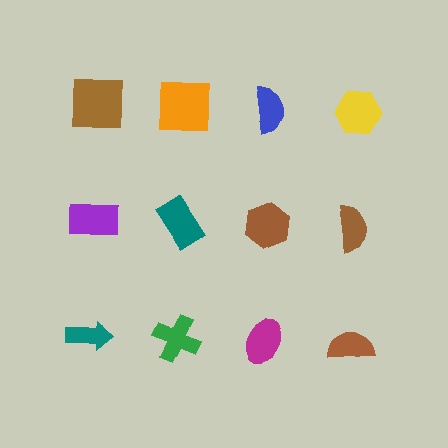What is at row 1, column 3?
A blue semicircle.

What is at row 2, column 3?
A brown hexagon.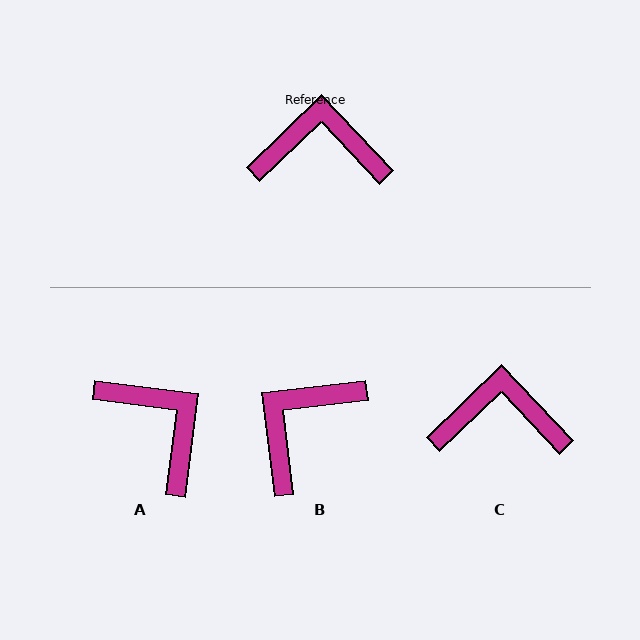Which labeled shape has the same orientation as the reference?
C.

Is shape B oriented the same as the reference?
No, it is off by about 53 degrees.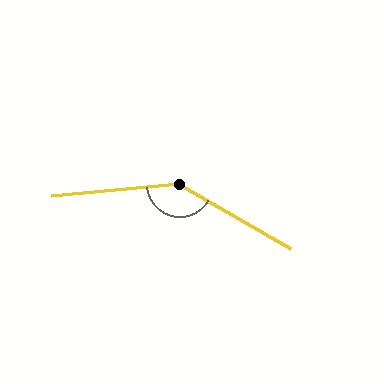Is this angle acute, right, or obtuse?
It is obtuse.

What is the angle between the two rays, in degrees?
Approximately 144 degrees.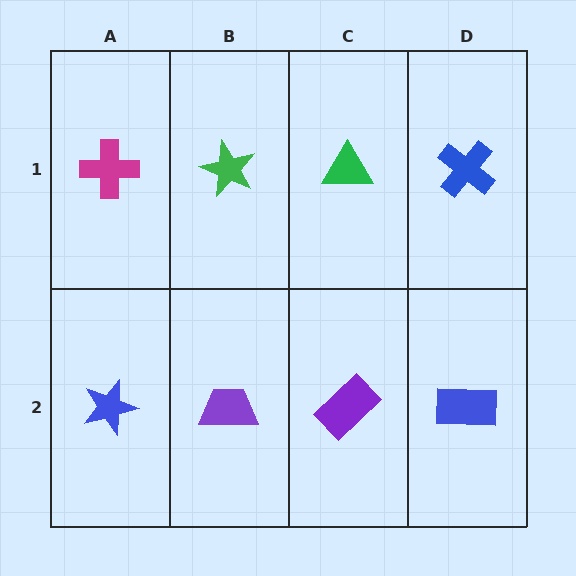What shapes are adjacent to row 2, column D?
A blue cross (row 1, column D), a purple rectangle (row 2, column C).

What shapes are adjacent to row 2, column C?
A green triangle (row 1, column C), a purple trapezoid (row 2, column B), a blue rectangle (row 2, column D).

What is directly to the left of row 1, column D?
A green triangle.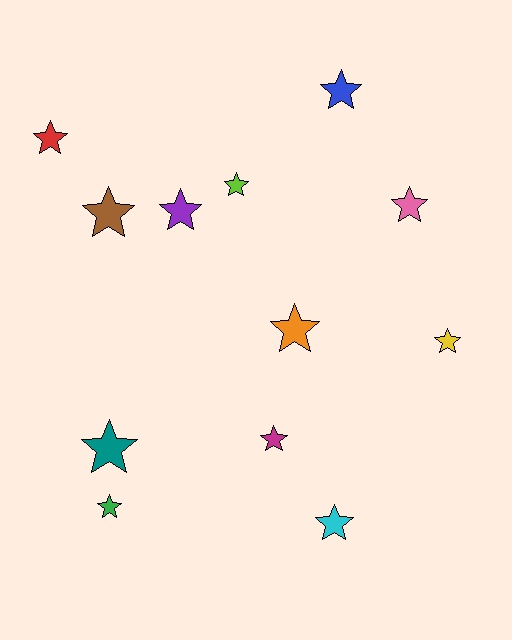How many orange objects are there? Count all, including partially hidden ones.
There is 1 orange object.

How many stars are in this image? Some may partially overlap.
There are 12 stars.